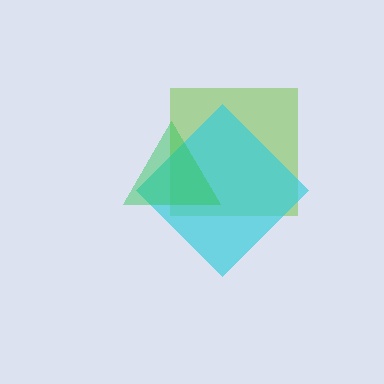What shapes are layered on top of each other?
The layered shapes are: a lime square, a cyan diamond, a green triangle.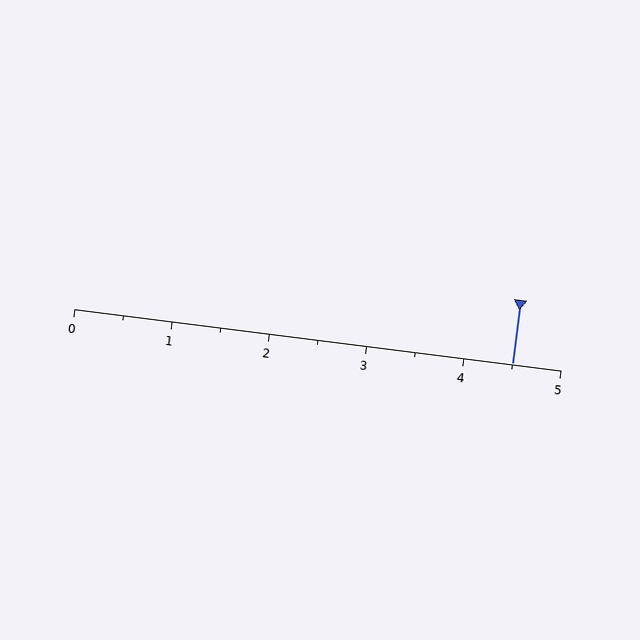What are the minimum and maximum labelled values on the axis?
The axis runs from 0 to 5.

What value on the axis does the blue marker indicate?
The marker indicates approximately 4.5.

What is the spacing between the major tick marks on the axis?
The major ticks are spaced 1 apart.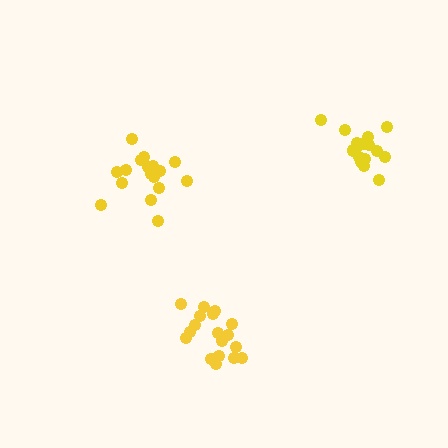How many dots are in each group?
Group 1: 19 dots, Group 2: 18 dots, Group 3: 17 dots (54 total).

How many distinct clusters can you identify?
There are 3 distinct clusters.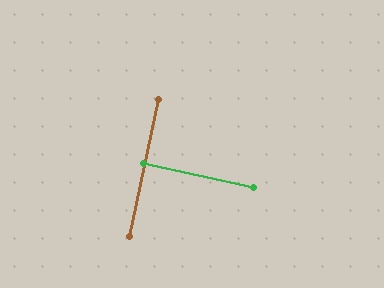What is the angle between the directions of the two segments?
Approximately 90 degrees.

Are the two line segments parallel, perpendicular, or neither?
Perpendicular — they meet at approximately 90°.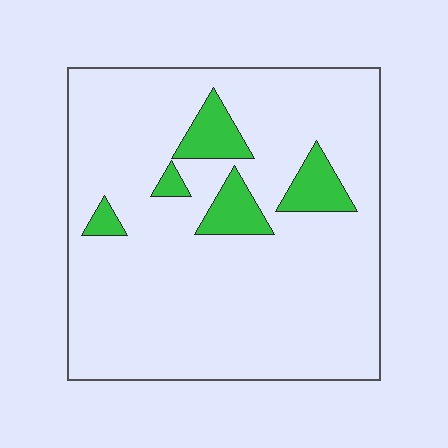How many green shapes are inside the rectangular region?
5.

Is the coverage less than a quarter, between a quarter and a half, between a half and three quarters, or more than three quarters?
Less than a quarter.